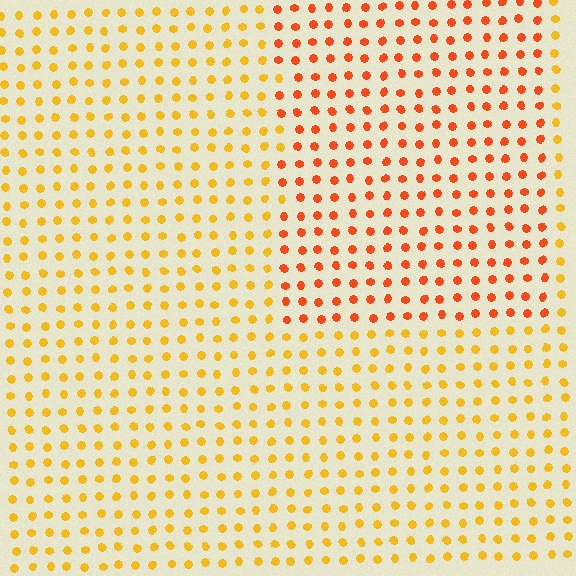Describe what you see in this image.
The image is filled with small yellow elements in a uniform arrangement. A rectangle-shaped region is visible where the elements are tinted to a slightly different hue, forming a subtle color boundary.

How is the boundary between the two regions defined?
The boundary is defined purely by a slight shift in hue (about 33 degrees). Spacing, size, and orientation are identical on both sides.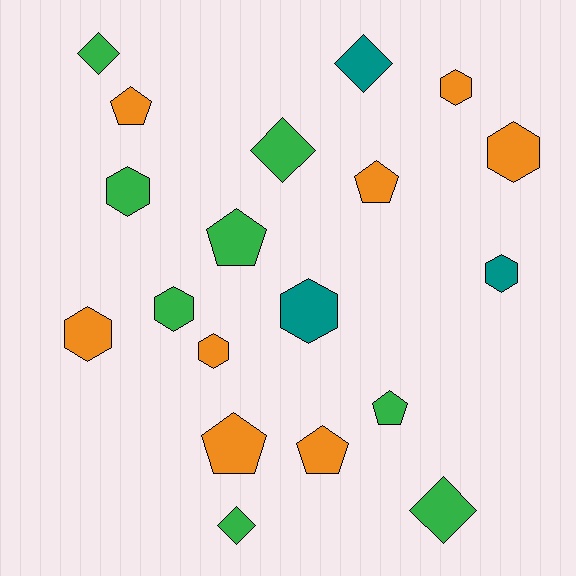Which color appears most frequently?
Green, with 8 objects.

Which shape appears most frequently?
Hexagon, with 8 objects.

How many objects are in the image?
There are 19 objects.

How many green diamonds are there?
There are 4 green diamonds.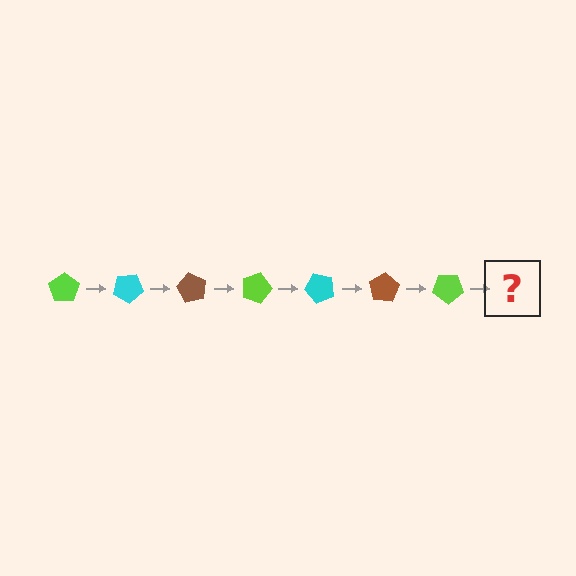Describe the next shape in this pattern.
It should be a cyan pentagon, rotated 210 degrees from the start.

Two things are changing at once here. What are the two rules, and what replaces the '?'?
The two rules are that it rotates 30 degrees each step and the color cycles through lime, cyan, and brown. The '?' should be a cyan pentagon, rotated 210 degrees from the start.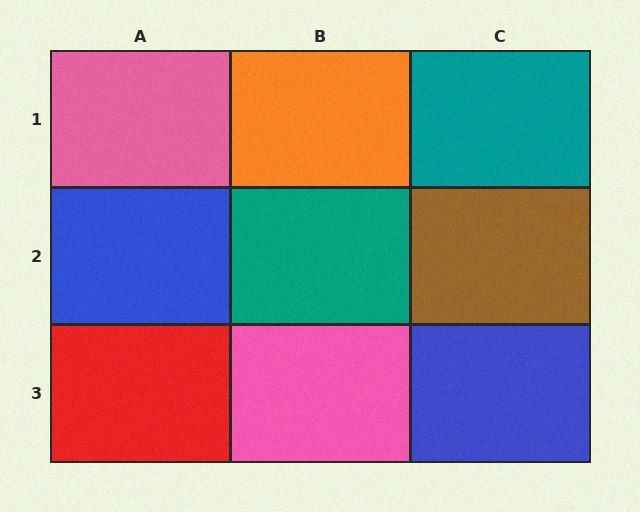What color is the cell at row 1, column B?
Orange.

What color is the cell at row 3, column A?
Red.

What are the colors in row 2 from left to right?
Blue, teal, brown.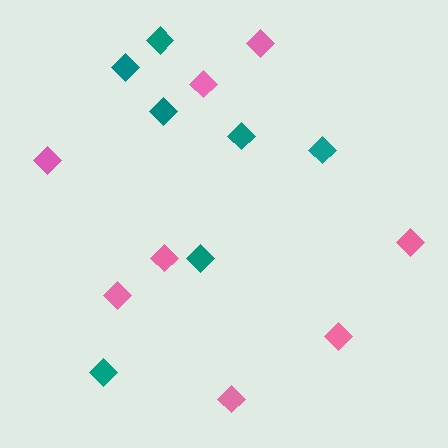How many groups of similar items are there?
There are 2 groups: one group of teal diamonds (7) and one group of pink diamonds (8).